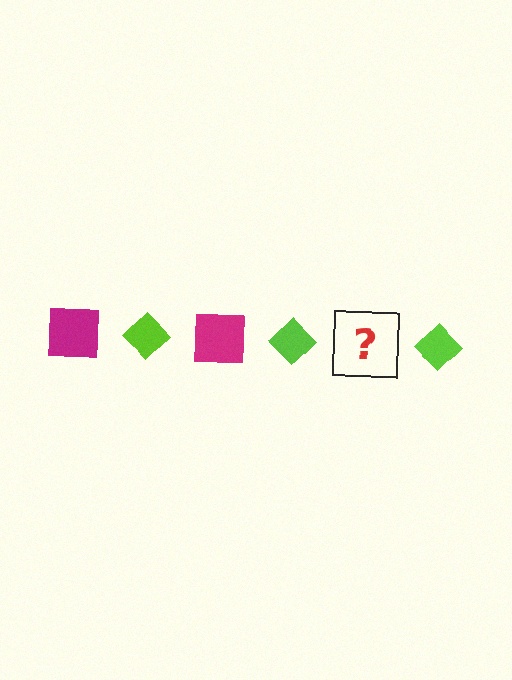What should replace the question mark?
The question mark should be replaced with a magenta square.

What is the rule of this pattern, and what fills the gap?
The rule is that the pattern alternates between magenta square and lime diamond. The gap should be filled with a magenta square.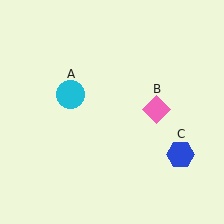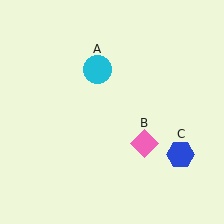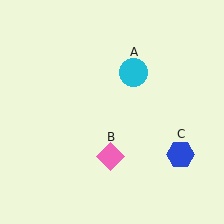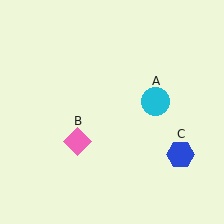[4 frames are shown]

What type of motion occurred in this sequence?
The cyan circle (object A), pink diamond (object B) rotated clockwise around the center of the scene.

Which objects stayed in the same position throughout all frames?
Blue hexagon (object C) remained stationary.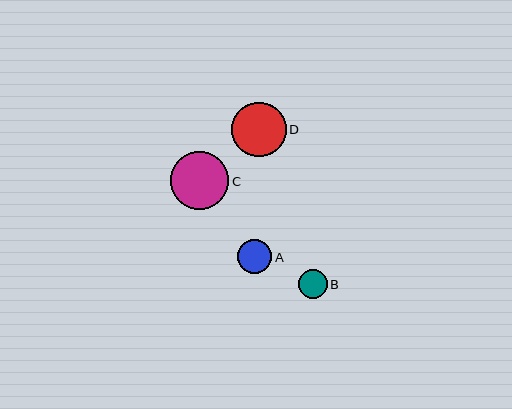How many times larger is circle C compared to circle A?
Circle C is approximately 1.7 times the size of circle A.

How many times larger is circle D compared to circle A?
Circle D is approximately 1.6 times the size of circle A.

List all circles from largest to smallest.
From largest to smallest: C, D, A, B.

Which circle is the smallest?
Circle B is the smallest with a size of approximately 28 pixels.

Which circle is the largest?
Circle C is the largest with a size of approximately 58 pixels.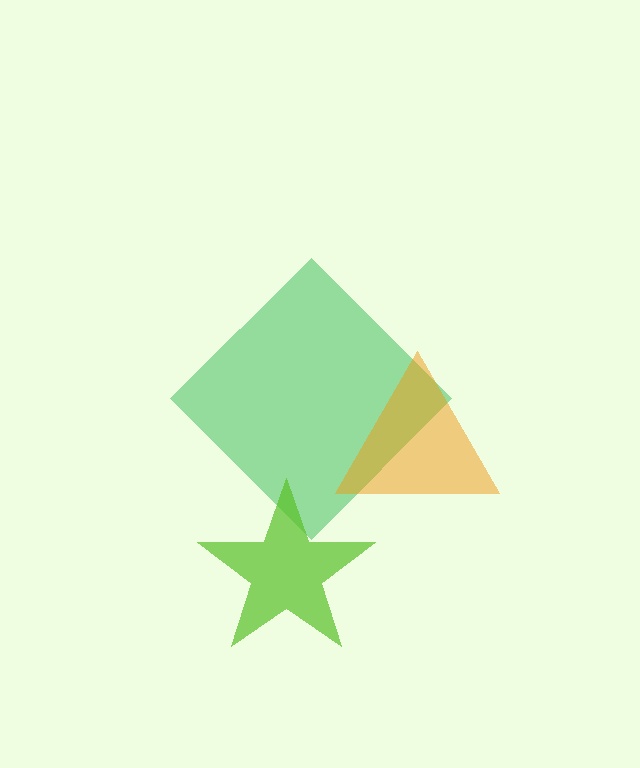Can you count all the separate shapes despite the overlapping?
Yes, there are 3 separate shapes.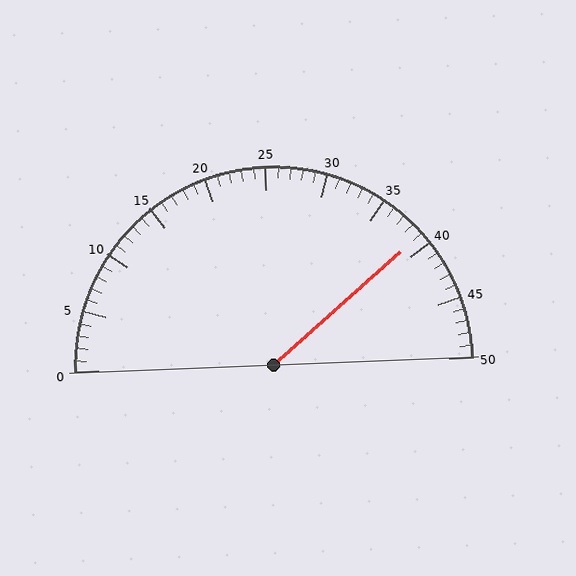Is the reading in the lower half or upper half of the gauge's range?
The reading is in the upper half of the range (0 to 50).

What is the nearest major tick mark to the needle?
The nearest major tick mark is 40.